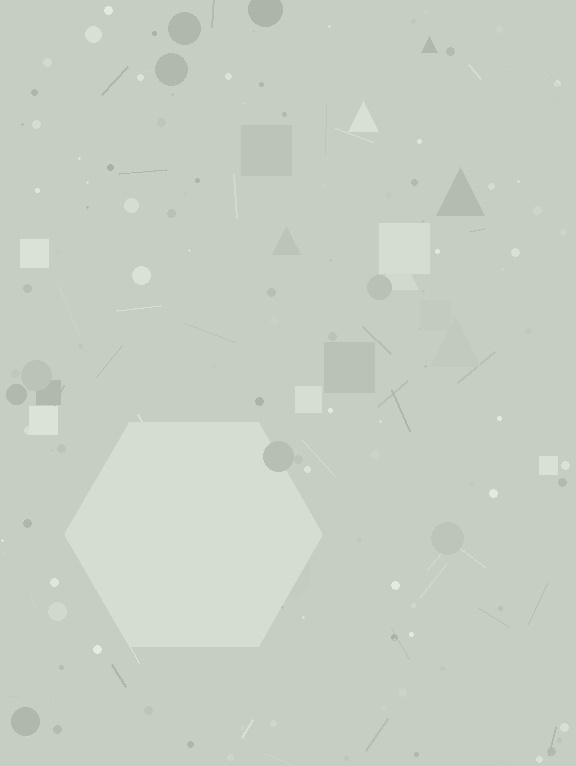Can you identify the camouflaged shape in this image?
The camouflaged shape is a hexagon.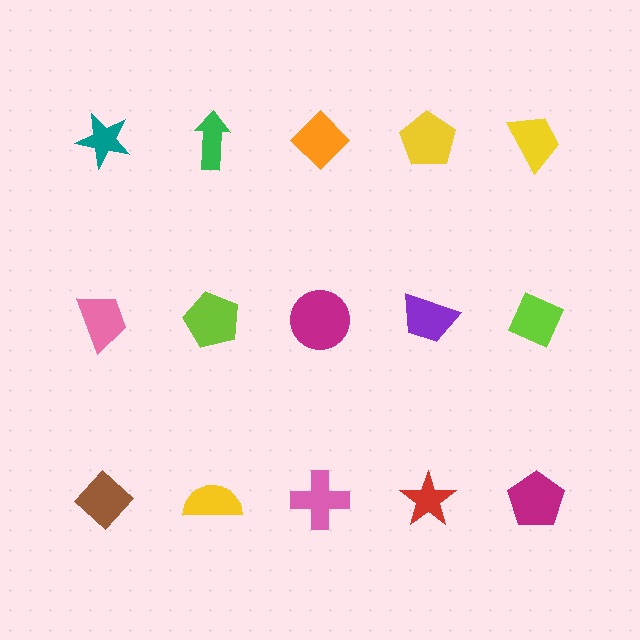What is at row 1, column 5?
A yellow trapezoid.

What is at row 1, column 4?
A yellow pentagon.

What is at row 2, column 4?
A purple trapezoid.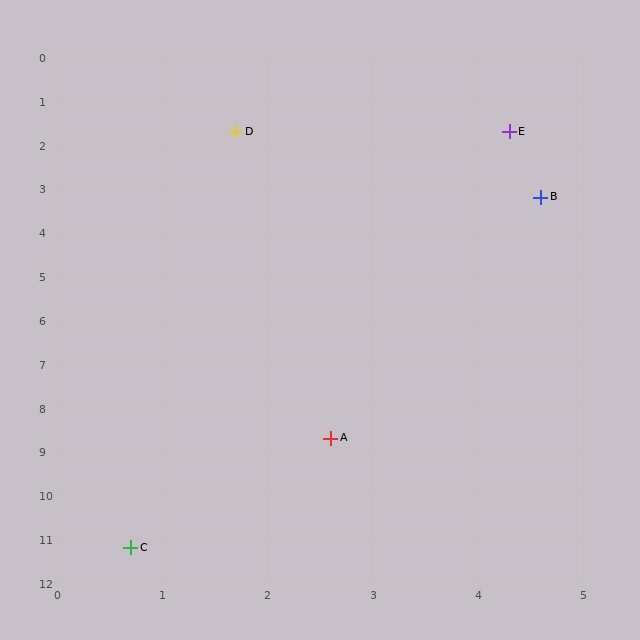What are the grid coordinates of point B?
Point B is at approximately (4.6, 3.2).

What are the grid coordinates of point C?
Point C is at approximately (0.7, 11.2).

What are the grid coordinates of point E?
Point E is at approximately (4.3, 1.7).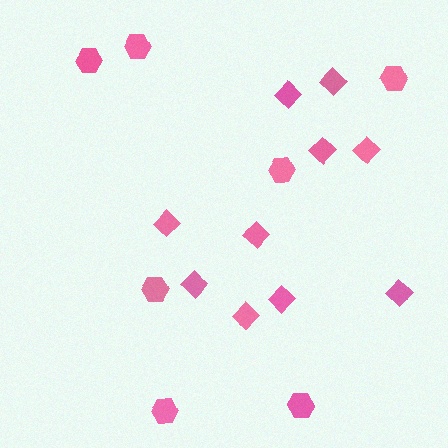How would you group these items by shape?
There are 2 groups: one group of diamonds (10) and one group of hexagons (7).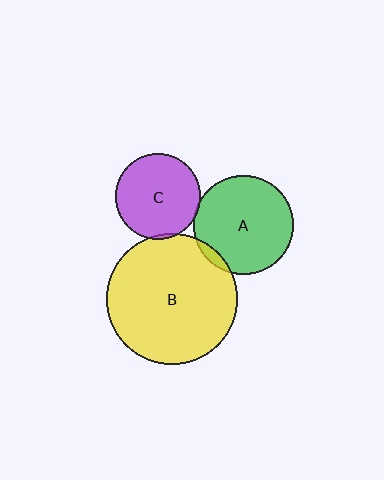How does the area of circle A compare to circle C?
Approximately 1.4 times.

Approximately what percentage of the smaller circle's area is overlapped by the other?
Approximately 5%.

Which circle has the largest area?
Circle B (yellow).